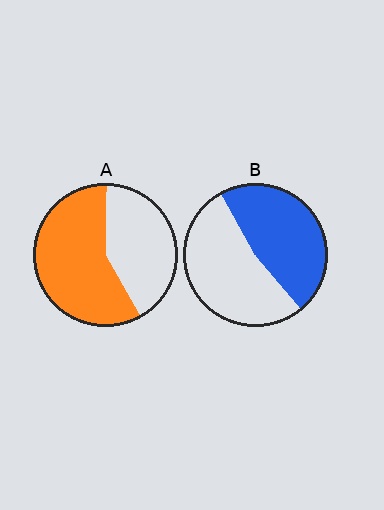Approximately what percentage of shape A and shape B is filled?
A is approximately 60% and B is approximately 45%.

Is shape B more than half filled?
Roughly half.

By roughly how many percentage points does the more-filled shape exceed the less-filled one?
By roughly 10 percentage points (A over B).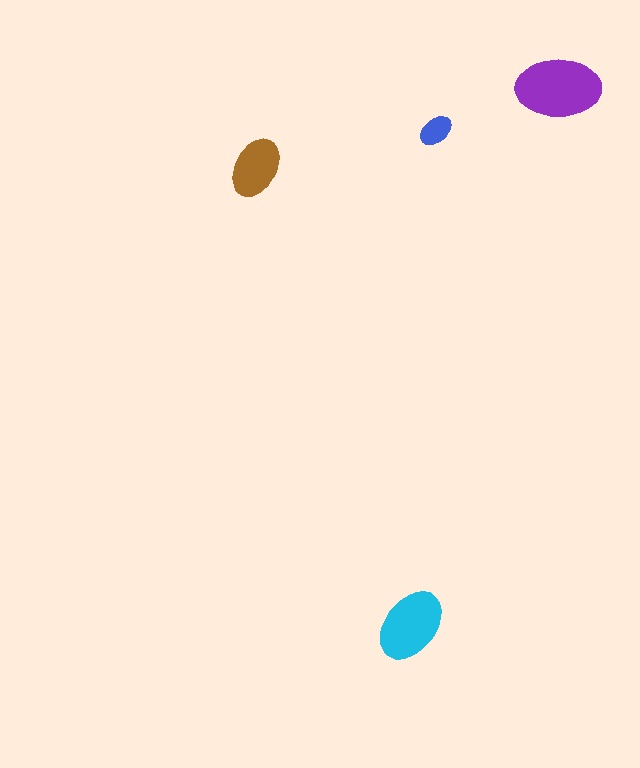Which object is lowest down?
The cyan ellipse is bottommost.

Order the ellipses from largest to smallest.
the purple one, the cyan one, the brown one, the blue one.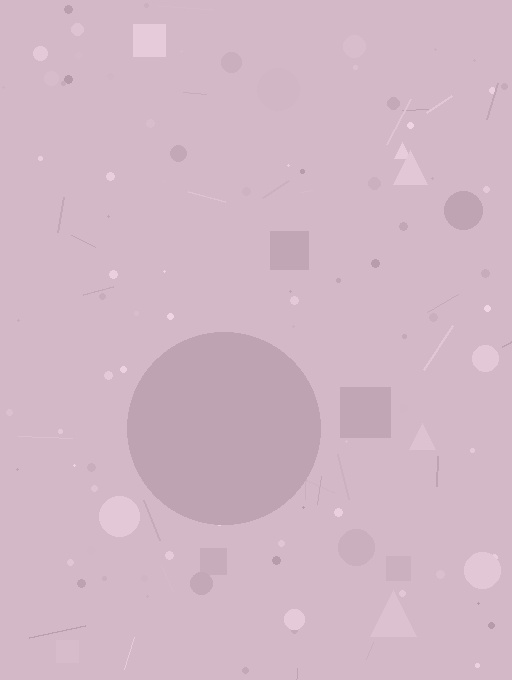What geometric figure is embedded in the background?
A circle is embedded in the background.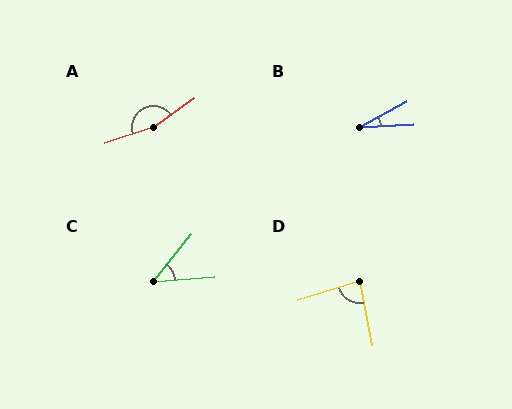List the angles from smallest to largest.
B (25°), C (47°), D (84°), A (164°).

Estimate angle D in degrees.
Approximately 84 degrees.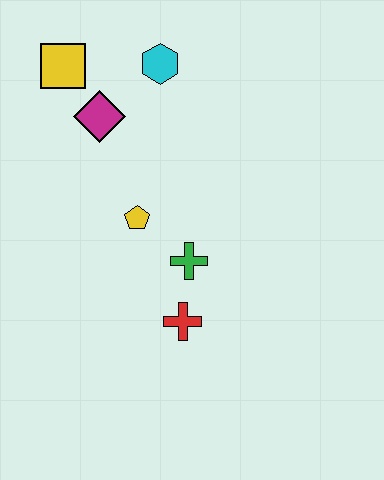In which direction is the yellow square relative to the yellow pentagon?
The yellow square is above the yellow pentagon.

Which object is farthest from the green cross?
The yellow square is farthest from the green cross.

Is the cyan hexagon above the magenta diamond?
Yes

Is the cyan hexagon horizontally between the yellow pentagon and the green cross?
Yes